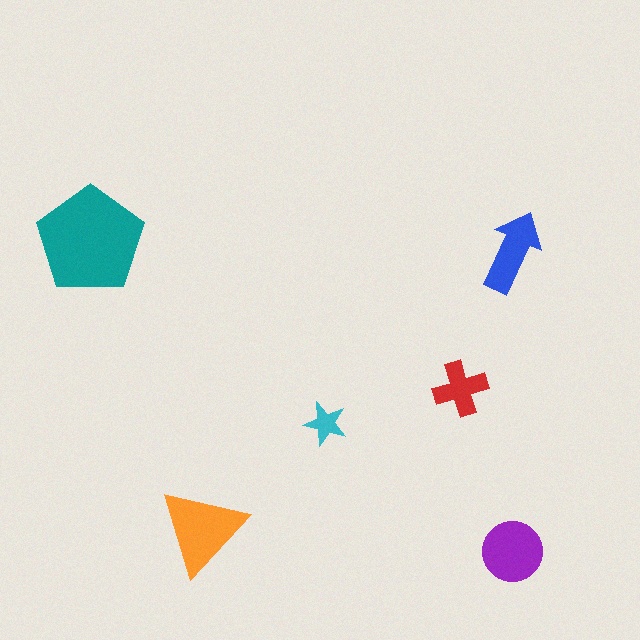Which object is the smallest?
The cyan star.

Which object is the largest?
The teal pentagon.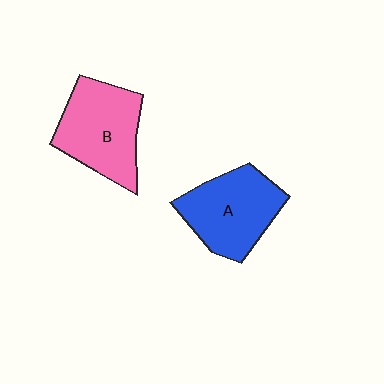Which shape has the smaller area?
Shape A (blue).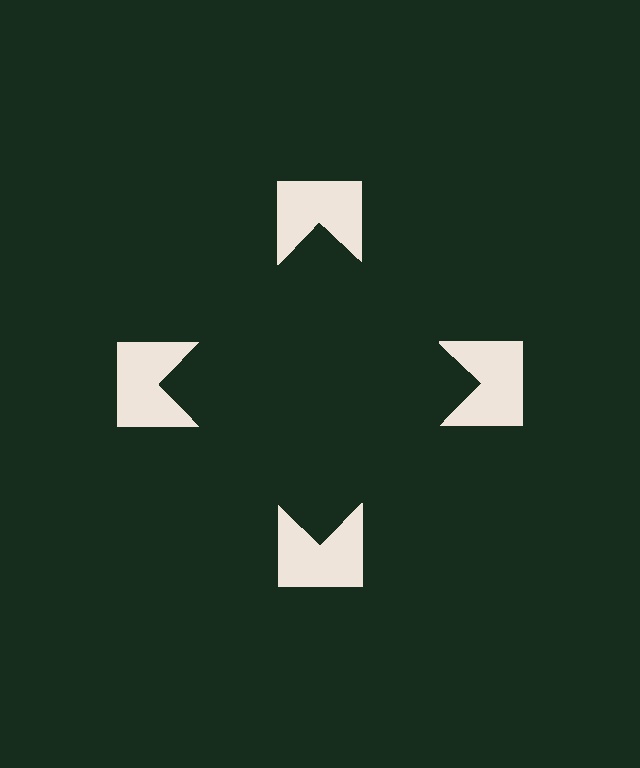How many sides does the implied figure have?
4 sides.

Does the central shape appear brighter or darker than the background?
It typically appears slightly darker than the background, even though no actual brightness change is drawn.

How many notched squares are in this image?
There are 4 — one at each vertex of the illusory square.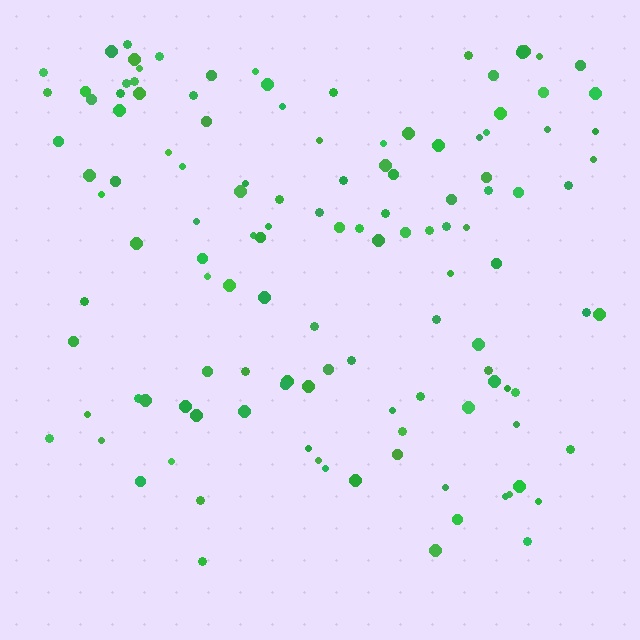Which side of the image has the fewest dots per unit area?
The bottom.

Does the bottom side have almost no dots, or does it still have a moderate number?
Still a moderate number, just noticeably fewer than the top.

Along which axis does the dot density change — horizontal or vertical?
Vertical.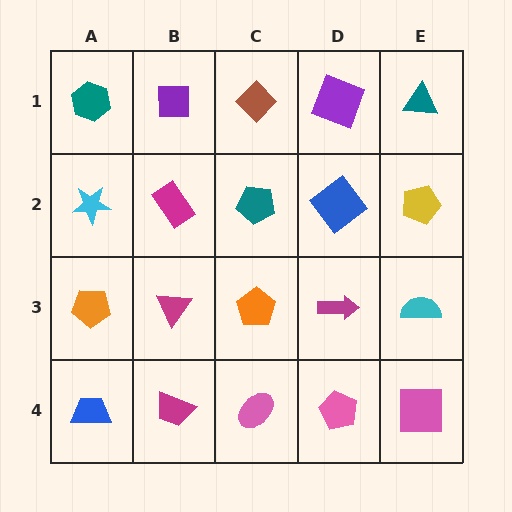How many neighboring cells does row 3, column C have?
4.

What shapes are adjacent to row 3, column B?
A magenta rectangle (row 2, column B), a magenta trapezoid (row 4, column B), an orange pentagon (row 3, column A), an orange pentagon (row 3, column C).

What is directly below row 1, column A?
A cyan star.